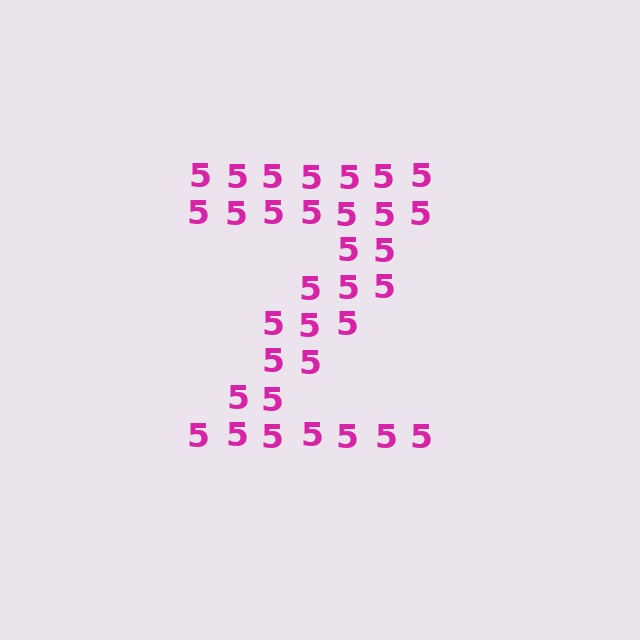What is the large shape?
The large shape is the letter Z.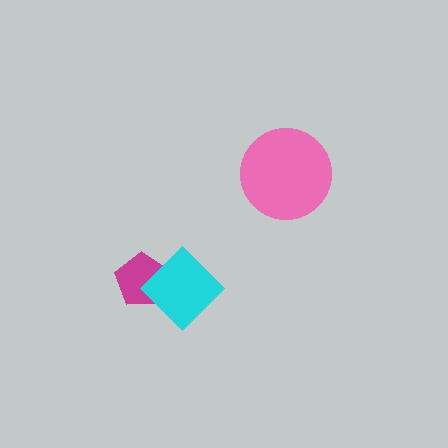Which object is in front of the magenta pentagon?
The cyan diamond is in front of the magenta pentagon.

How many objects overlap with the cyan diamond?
1 object overlaps with the cyan diamond.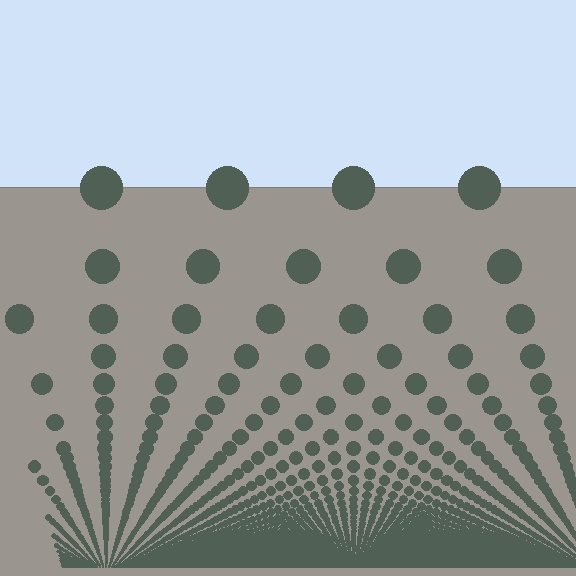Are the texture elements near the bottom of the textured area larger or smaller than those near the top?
Smaller. The gradient is inverted — elements near the bottom are smaller and denser.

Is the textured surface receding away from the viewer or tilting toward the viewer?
The surface appears to tilt toward the viewer. Texture elements get larger and sparser toward the top.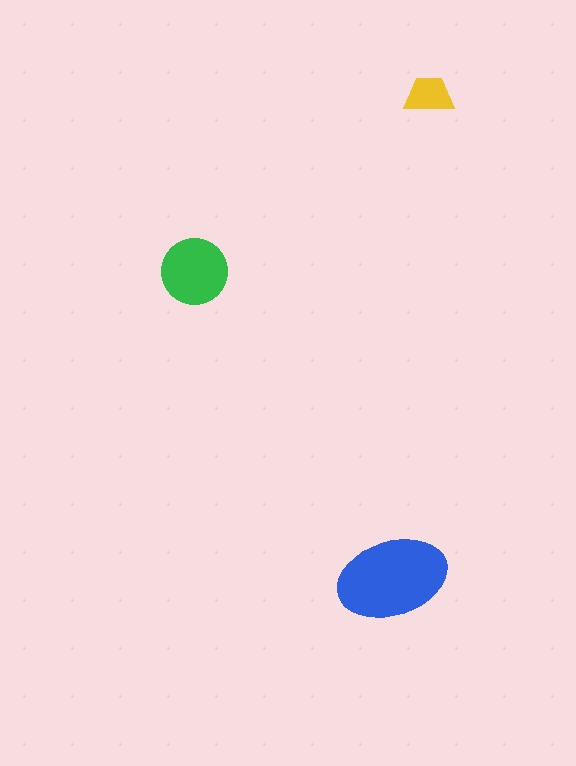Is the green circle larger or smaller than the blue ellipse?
Smaller.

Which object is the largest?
The blue ellipse.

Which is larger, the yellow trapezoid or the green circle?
The green circle.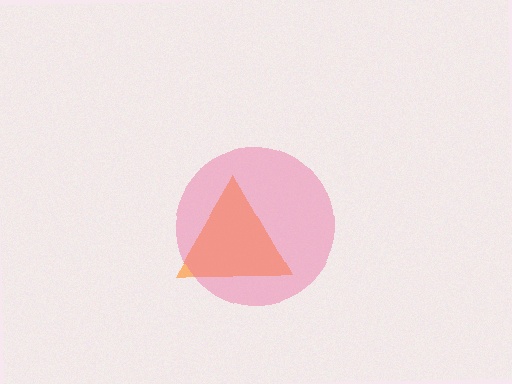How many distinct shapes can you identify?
There are 2 distinct shapes: an orange triangle, a pink circle.